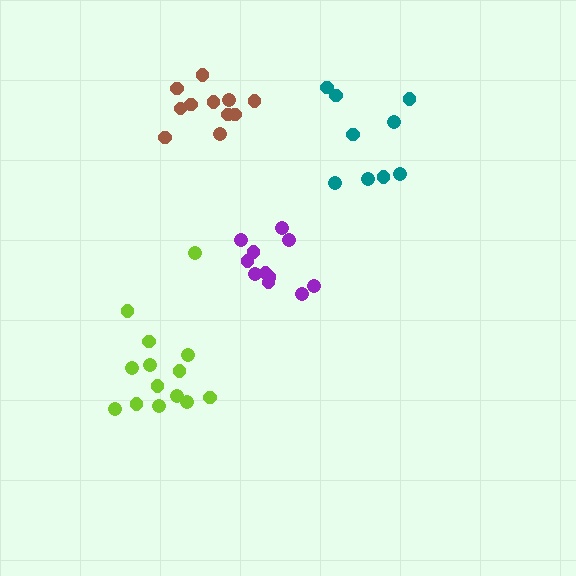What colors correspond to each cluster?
The clusters are colored: teal, lime, purple, brown.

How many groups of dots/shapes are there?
There are 4 groups.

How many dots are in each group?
Group 1: 9 dots, Group 2: 14 dots, Group 3: 11 dots, Group 4: 11 dots (45 total).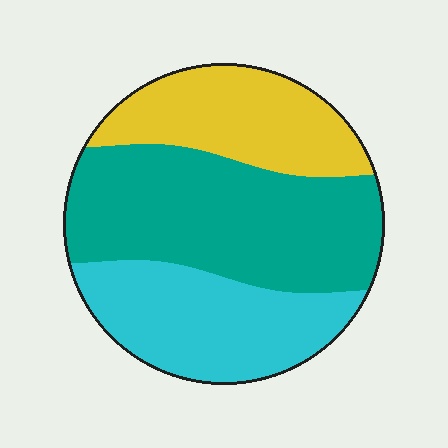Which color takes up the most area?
Teal, at roughly 45%.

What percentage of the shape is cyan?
Cyan covers roughly 30% of the shape.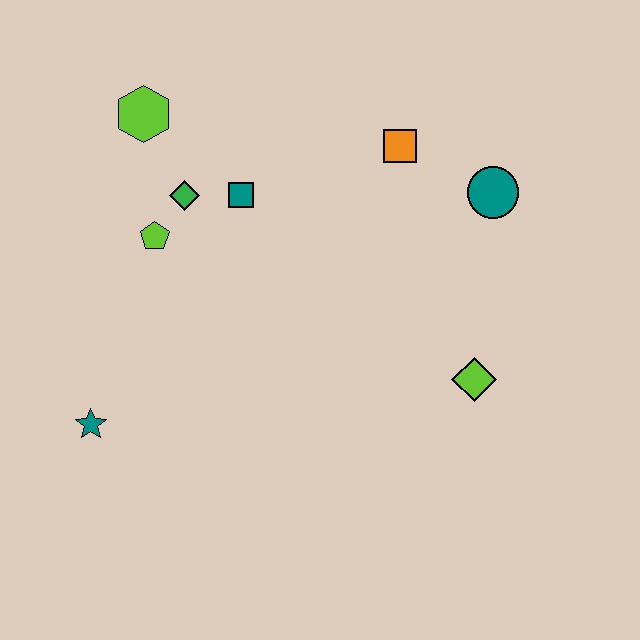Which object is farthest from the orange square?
The teal star is farthest from the orange square.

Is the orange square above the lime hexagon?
No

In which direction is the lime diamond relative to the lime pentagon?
The lime diamond is to the right of the lime pentagon.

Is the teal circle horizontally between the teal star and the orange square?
No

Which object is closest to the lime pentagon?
The green diamond is closest to the lime pentagon.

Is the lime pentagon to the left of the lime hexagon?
No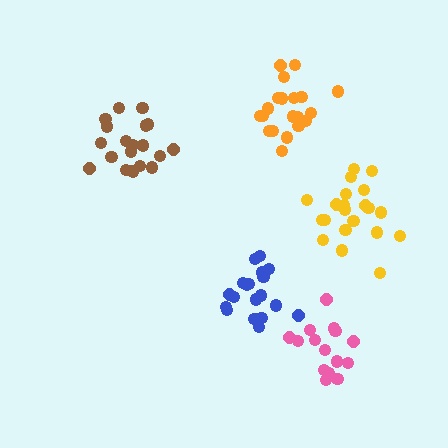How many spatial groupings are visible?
There are 5 spatial groupings.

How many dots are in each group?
Group 1: 21 dots, Group 2: 20 dots, Group 3: 19 dots, Group 4: 20 dots, Group 5: 15 dots (95 total).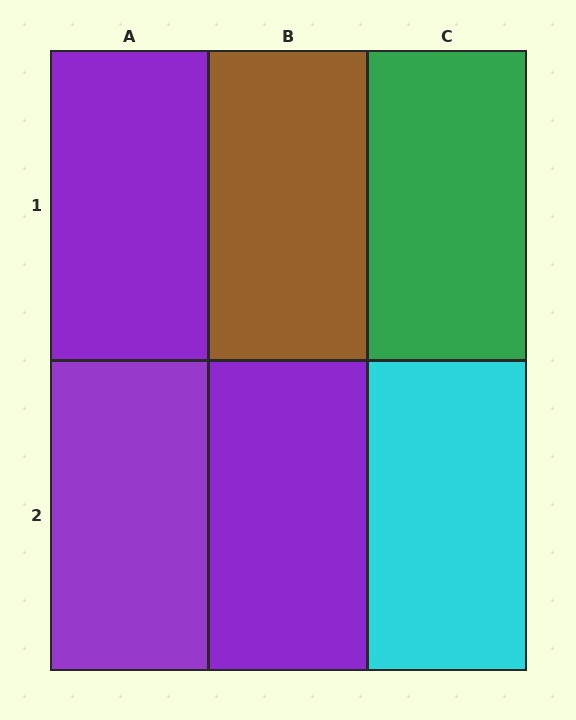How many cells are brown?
1 cell is brown.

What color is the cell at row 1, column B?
Brown.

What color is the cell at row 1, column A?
Purple.